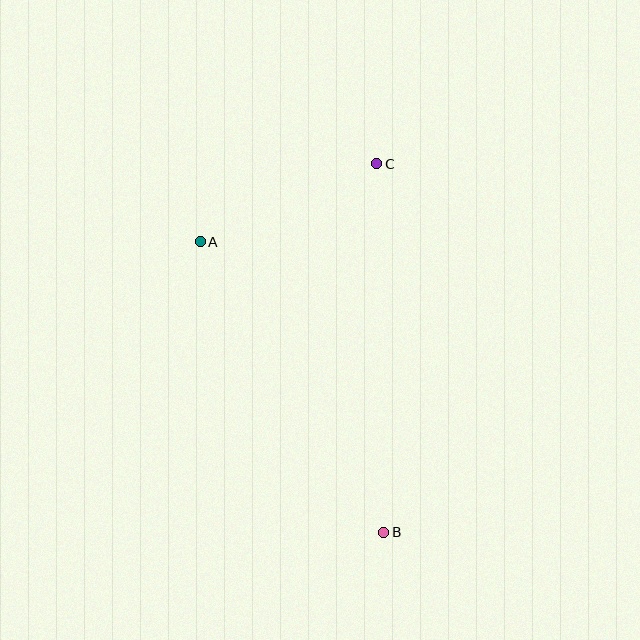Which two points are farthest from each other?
Points B and C are farthest from each other.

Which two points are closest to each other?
Points A and C are closest to each other.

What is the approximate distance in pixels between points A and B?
The distance between A and B is approximately 344 pixels.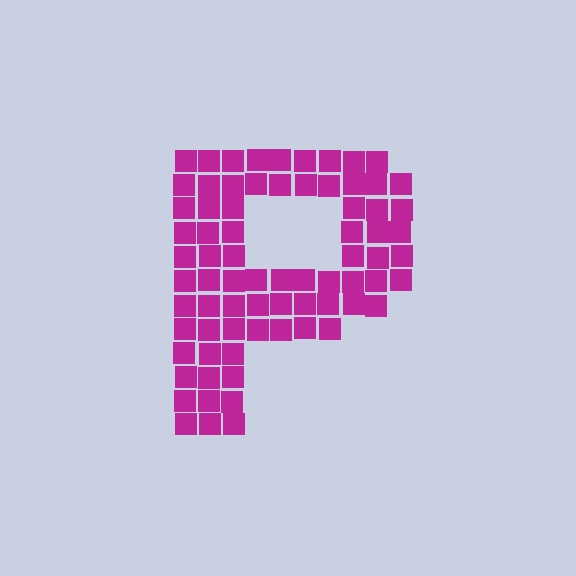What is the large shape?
The large shape is the letter P.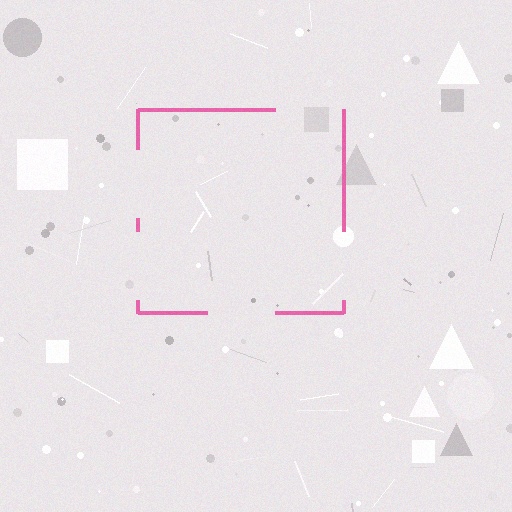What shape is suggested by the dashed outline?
The dashed outline suggests a square.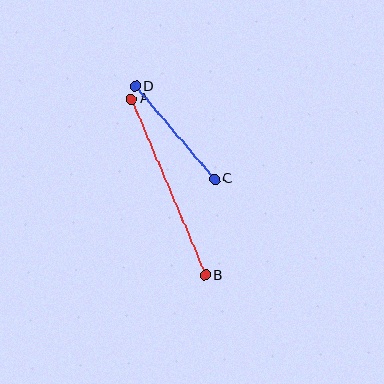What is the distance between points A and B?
The distance is approximately 191 pixels.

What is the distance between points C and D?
The distance is approximately 122 pixels.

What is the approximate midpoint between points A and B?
The midpoint is at approximately (168, 187) pixels.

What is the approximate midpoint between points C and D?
The midpoint is at approximately (175, 133) pixels.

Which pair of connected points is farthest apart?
Points A and B are farthest apart.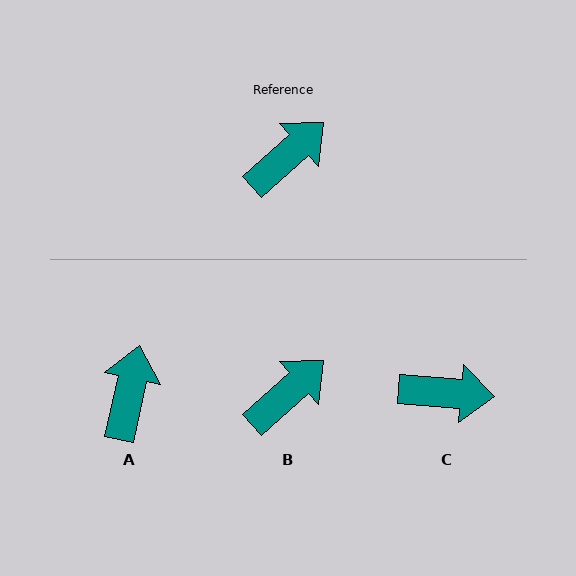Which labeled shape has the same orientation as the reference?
B.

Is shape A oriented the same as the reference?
No, it is off by about 36 degrees.